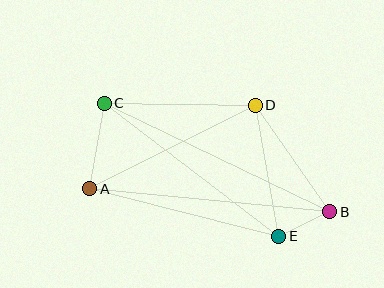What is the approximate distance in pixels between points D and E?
The distance between D and E is approximately 133 pixels.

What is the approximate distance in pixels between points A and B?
The distance between A and B is approximately 241 pixels.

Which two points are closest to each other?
Points B and E are closest to each other.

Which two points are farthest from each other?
Points B and C are farthest from each other.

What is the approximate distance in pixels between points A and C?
The distance between A and C is approximately 87 pixels.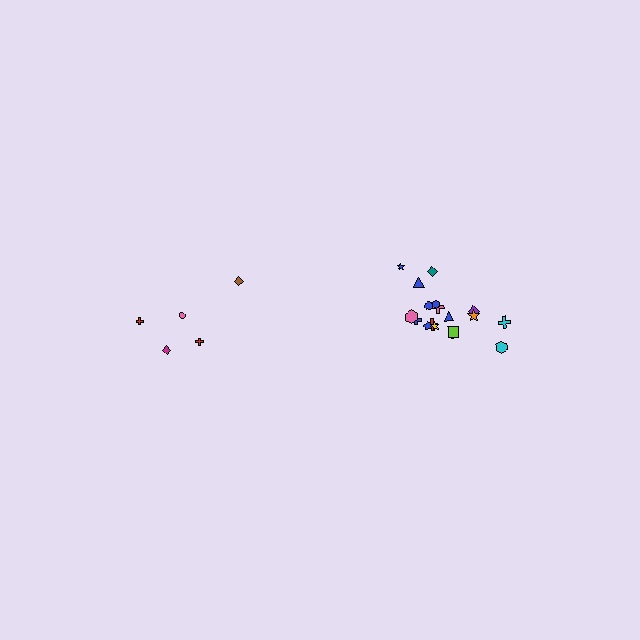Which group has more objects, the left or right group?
The right group.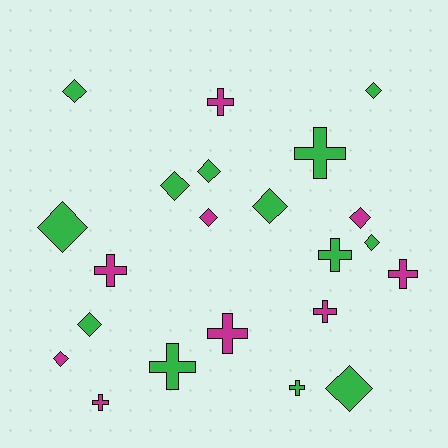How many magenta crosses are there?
There are 6 magenta crosses.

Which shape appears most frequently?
Diamond, with 12 objects.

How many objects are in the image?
There are 22 objects.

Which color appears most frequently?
Green, with 13 objects.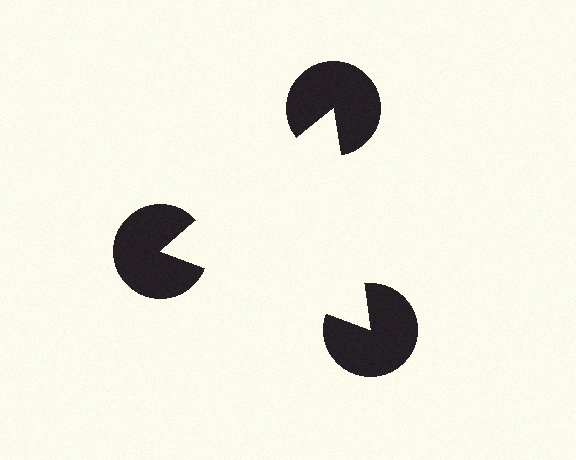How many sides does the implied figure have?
3 sides.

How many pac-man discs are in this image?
There are 3 — one at each vertex of the illusory triangle.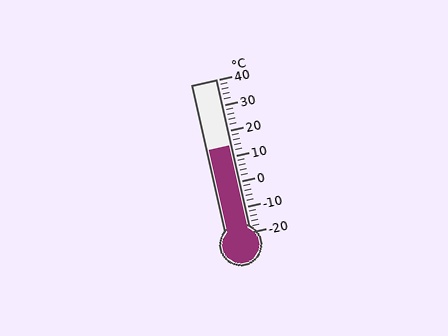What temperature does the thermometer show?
The thermometer shows approximately 14°C.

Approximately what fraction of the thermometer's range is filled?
The thermometer is filled to approximately 55% of its range.